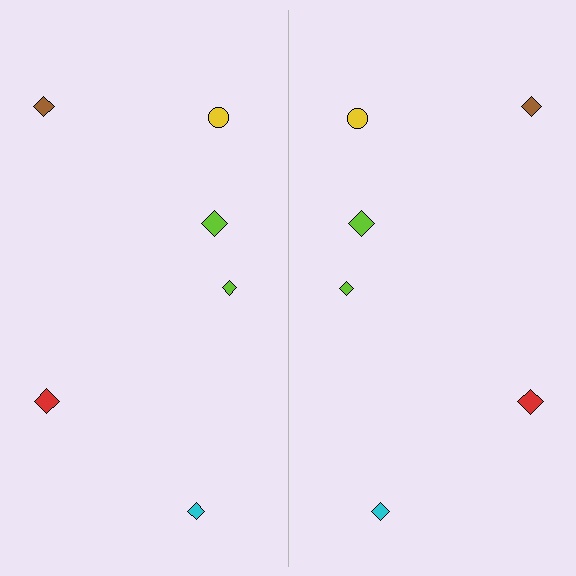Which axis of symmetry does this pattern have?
The pattern has a vertical axis of symmetry running through the center of the image.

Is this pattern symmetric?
Yes, this pattern has bilateral (reflection) symmetry.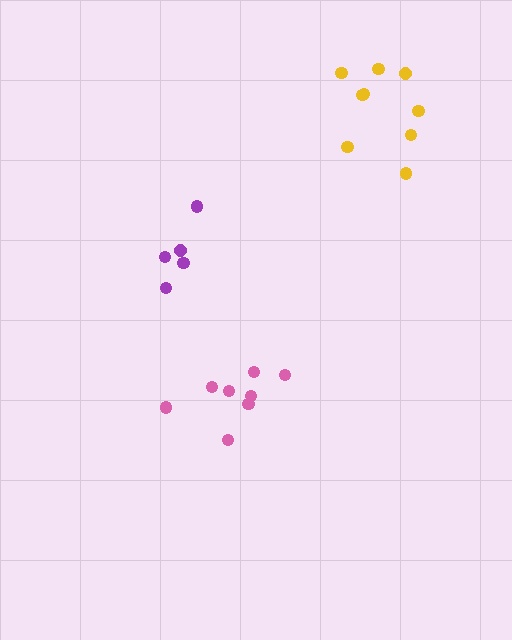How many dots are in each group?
Group 1: 8 dots, Group 2: 5 dots, Group 3: 9 dots (22 total).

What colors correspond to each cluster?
The clusters are colored: pink, purple, yellow.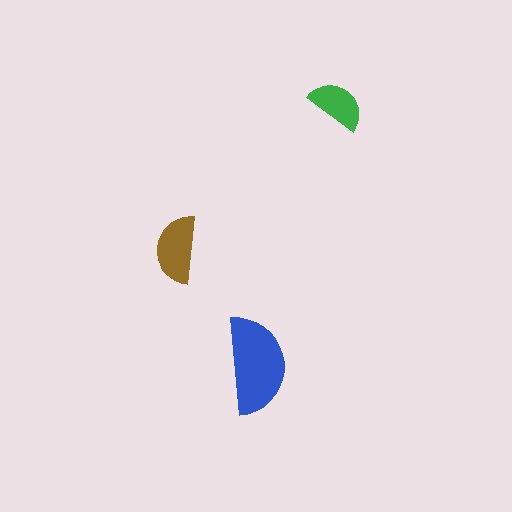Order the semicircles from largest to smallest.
the blue one, the brown one, the green one.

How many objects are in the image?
There are 3 objects in the image.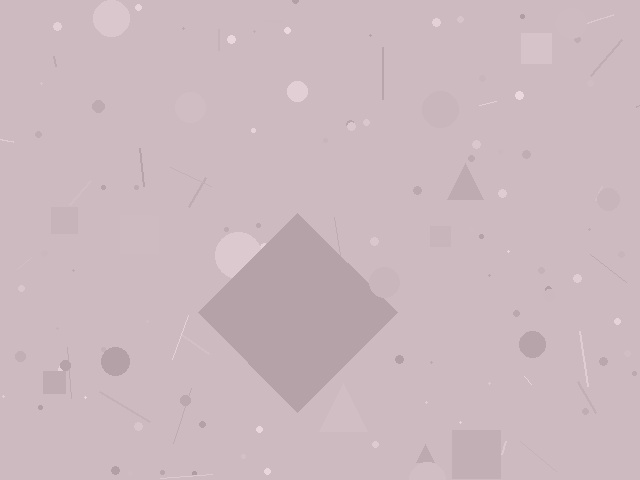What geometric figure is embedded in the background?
A diamond is embedded in the background.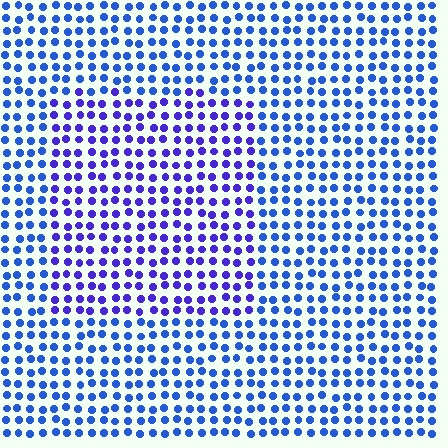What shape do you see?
I see a rectangle.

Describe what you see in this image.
The image is filled with small blue elements in a uniform arrangement. A rectangle-shaped region is visible where the elements are tinted to a slightly different hue, forming a subtle color boundary.